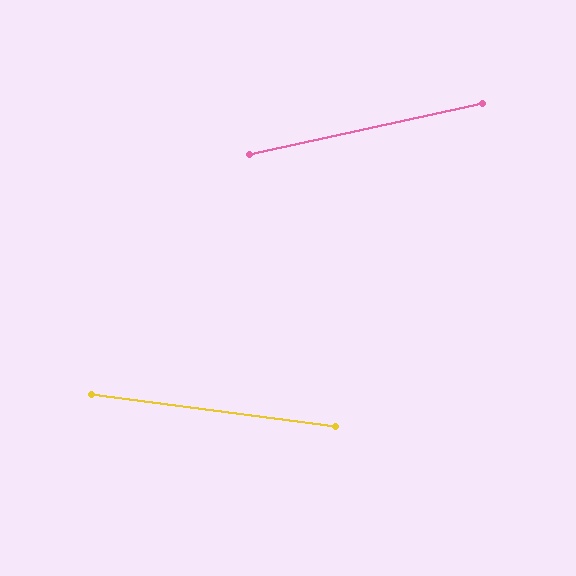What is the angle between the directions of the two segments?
Approximately 20 degrees.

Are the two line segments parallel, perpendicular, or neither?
Neither parallel nor perpendicular — they differ by about 20°.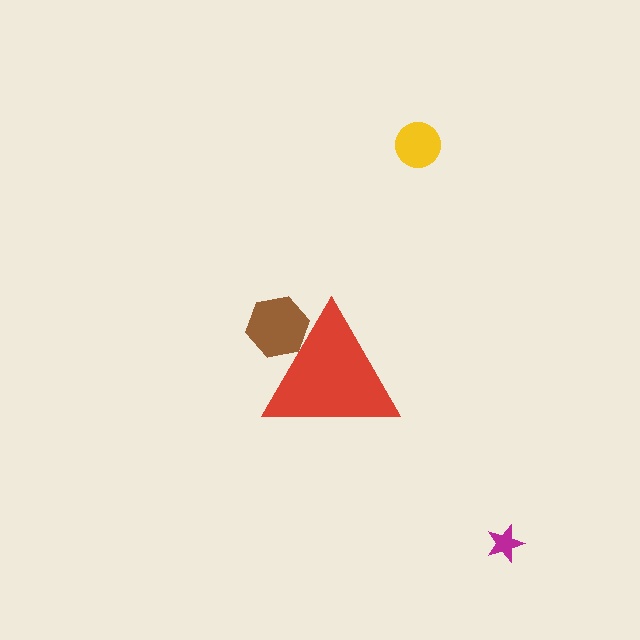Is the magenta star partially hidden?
No, the magenta star is fully visible.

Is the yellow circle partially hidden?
No, the yellow circle is fully visible.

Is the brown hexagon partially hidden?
Yes, the brown hexagon is partially hidden behind the red triangle.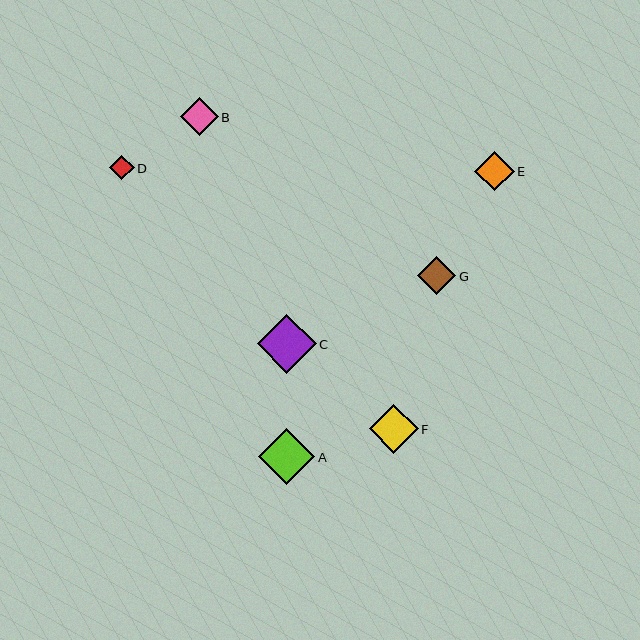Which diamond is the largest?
Diamond C is the largest with a size of approximately 59 pixels.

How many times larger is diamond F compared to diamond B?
Diamond F is approximately 1.3 times the size of diamond B.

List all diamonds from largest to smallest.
From largest to smallest: C, A, F, E, G, B, D.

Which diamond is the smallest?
Diamond D is the smallest with a size of approximately 25 pixels.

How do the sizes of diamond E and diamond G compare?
Diamond E and diamond G are approximately the same size.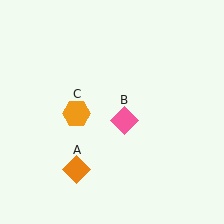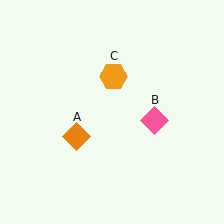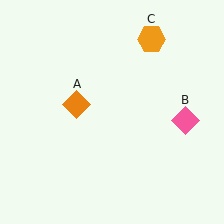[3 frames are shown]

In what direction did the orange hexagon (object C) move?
The orange hexagon (object C) moved up and to the right.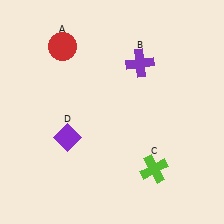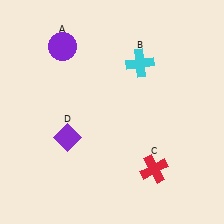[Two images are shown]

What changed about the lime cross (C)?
In Image 1, C is lime. In Image 2, it changed to red.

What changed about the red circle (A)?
In Image 1, A is red. In Image 2, it changed to purple.